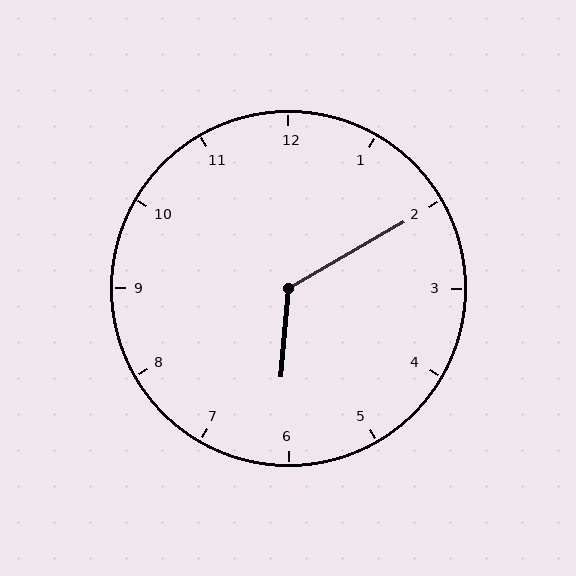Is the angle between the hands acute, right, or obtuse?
It is obtuse.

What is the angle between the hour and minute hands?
Approximately 125 degrees.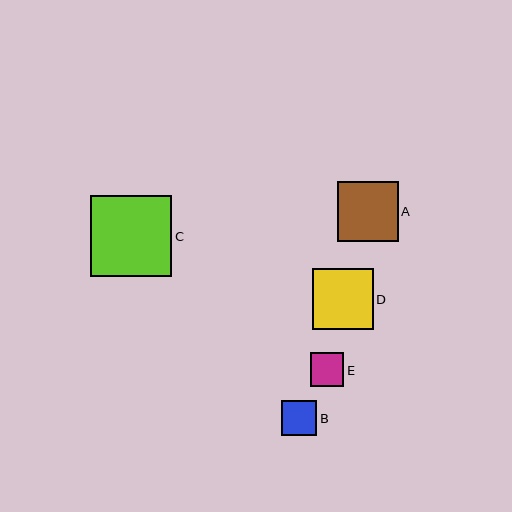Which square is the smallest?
Square E is the smallest with a size of approximately 33 pixels.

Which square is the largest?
Square C is the largest with a size of approximately 81 pixels.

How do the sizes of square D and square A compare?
Square D and square A are approximately the same size.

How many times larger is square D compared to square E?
Square D is approximately 1.8 times the size of square E.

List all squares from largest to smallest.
From largest to smallest: C, D, A, B, E.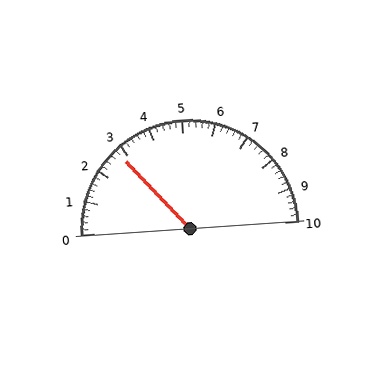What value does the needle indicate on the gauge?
The needle indicates approximately 2.8.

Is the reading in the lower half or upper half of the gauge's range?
The reading is in the lower half of the range (0 to 10).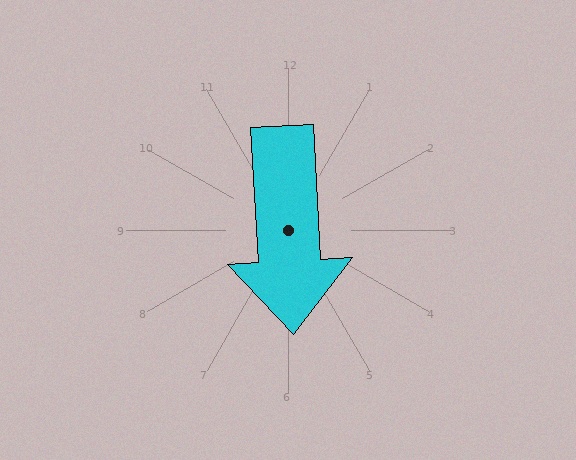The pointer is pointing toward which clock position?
Roughly 6 o'clock.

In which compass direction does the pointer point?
South.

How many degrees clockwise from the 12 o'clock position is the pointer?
Approximately 177 degrees.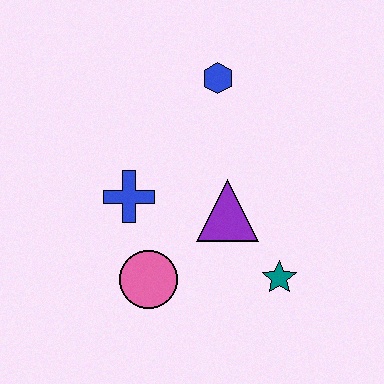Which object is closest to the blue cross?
The pink circle is closest to the blue cross.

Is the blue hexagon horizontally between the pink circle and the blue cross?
No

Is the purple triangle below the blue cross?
Yes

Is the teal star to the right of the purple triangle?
Yes